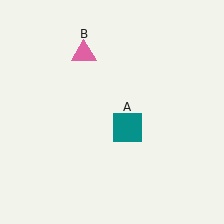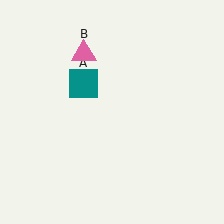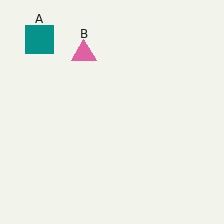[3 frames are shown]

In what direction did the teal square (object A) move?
The teal square (object A) moved up and to the left.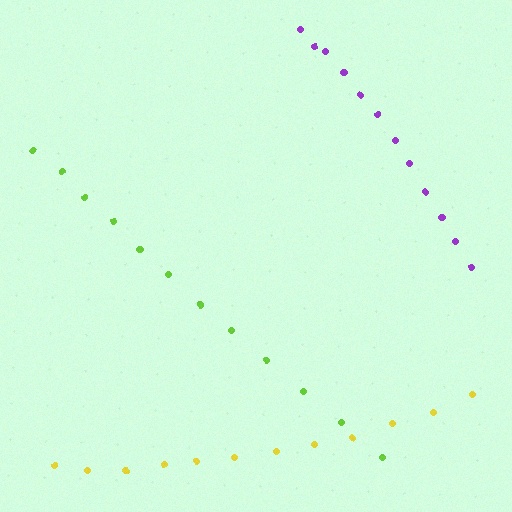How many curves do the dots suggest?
There are 3 distinct paths.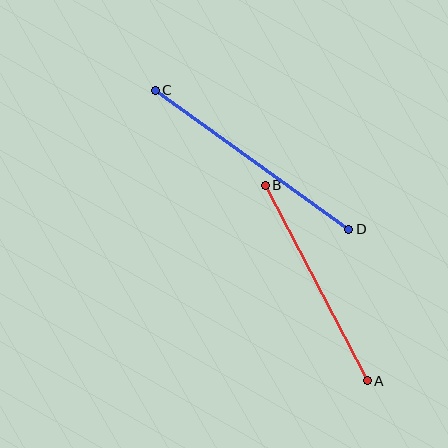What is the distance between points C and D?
The distance is approximately 238 pixels.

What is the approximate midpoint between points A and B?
The midpoint is at approximately (316, 283) pixels.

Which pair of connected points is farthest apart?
Points C and D are farthest apart.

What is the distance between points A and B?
The distance is approximately 220 pixels.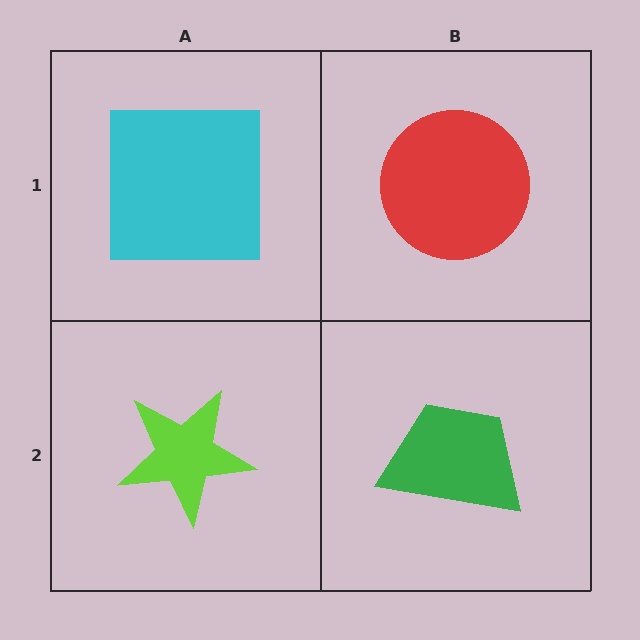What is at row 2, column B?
A green trapezoid.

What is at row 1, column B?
A red circle.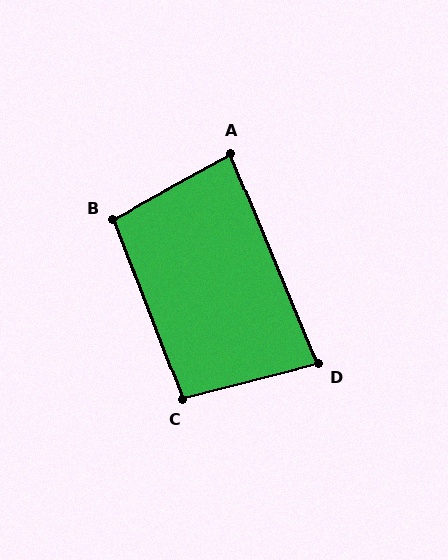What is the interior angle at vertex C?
Approximately 97 degrees (obtuse).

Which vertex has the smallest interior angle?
D, at approximately 82 degrees.